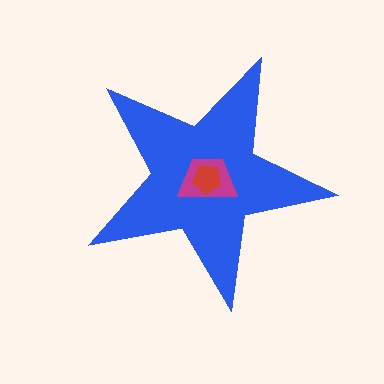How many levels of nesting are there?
3.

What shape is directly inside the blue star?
The magenta trapezoid.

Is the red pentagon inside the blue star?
Yes.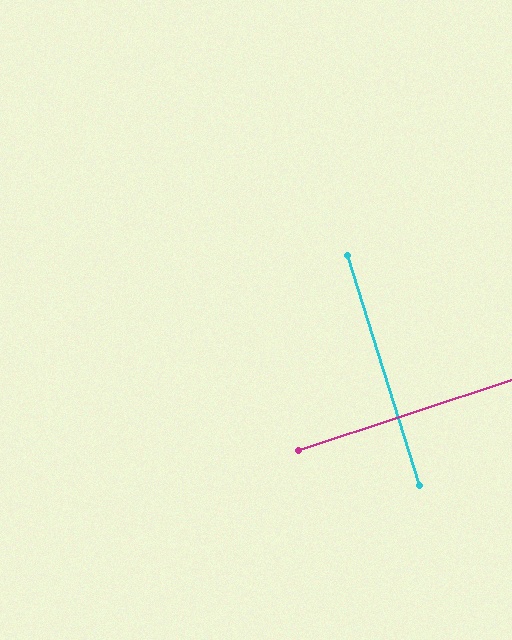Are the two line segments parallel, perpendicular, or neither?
Perpendicular — they meet at approximately 89°.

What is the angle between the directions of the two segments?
Approximately 89 degrees.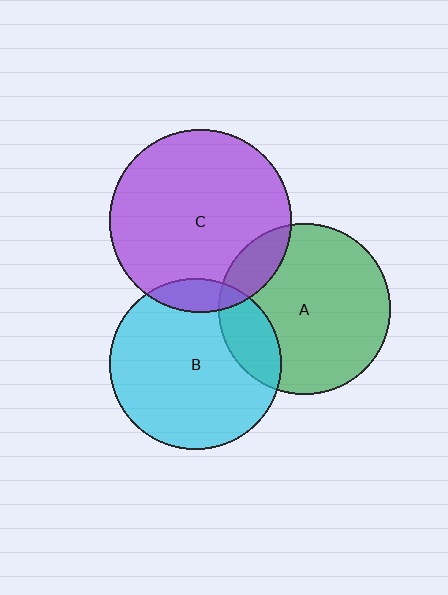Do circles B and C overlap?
Yes.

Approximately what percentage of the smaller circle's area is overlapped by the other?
Approximately 10%.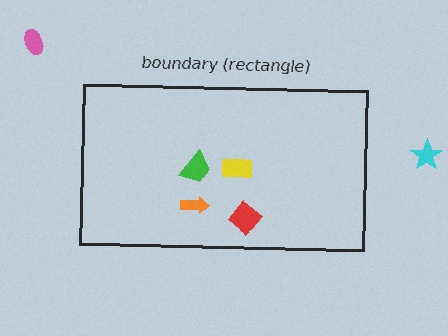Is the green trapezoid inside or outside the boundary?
Inside.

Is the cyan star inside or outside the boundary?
Outside.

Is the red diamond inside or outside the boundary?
Inside.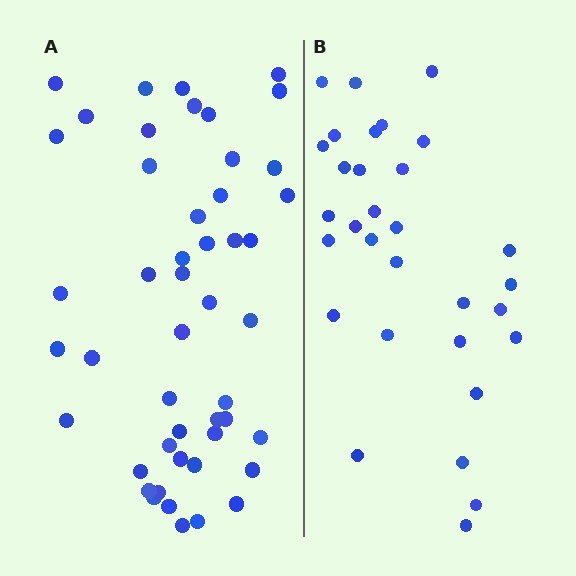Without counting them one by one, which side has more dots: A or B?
Region A (the left region) has more dots.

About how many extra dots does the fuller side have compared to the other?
Region A has approximately 15 more dots than region B.